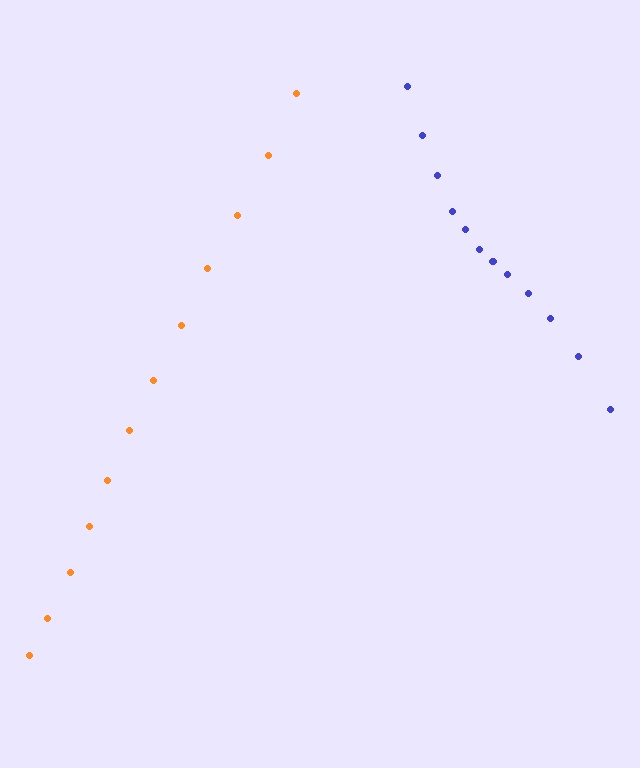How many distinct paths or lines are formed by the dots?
There are 2 distinct paths.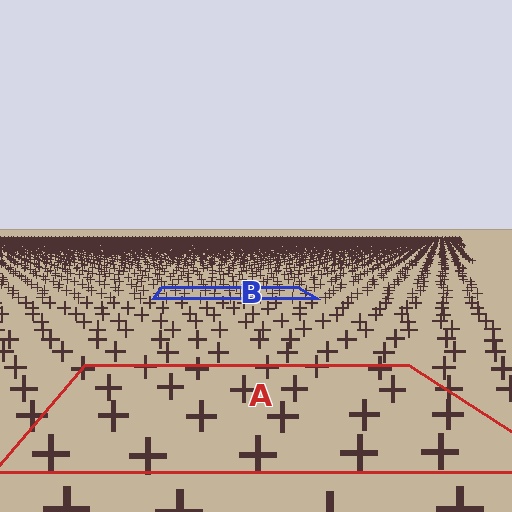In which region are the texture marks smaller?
The texture marks are smaller in region B, because it is farther away.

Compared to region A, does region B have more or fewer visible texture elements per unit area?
Region B has more texture elements per unit area — they are packed more densely because it is farther away.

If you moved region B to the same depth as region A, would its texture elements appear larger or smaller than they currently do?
They would appear larger. At a closer depth, the same texture elements are projected at a bigger on-screen size.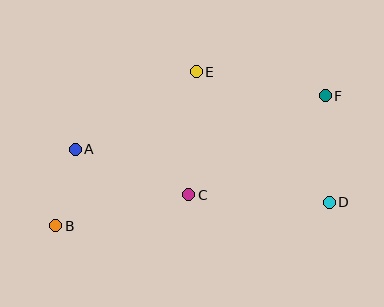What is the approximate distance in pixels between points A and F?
The distance between A and F is approximately 256 pixels.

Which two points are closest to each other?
Points A and B are closest to each other.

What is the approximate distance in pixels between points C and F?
The distance between C and F is approximately 169 pixels.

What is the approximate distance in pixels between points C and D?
The distance between C and D is approximately 141 pixels.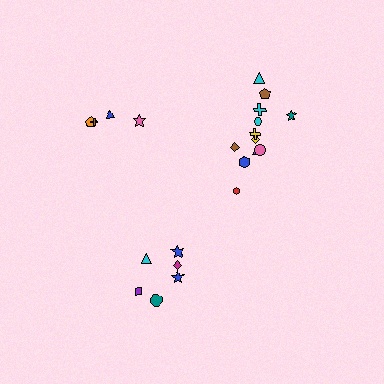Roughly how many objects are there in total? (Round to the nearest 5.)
Roughly 20 objects in total.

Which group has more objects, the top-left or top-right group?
The top-right group.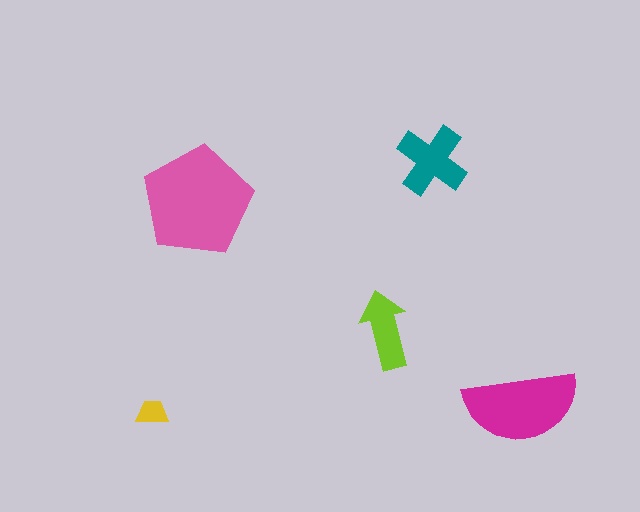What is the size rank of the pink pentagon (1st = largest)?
1st.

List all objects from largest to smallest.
The pink pentagon, the magenta semicircle, the teal cross, the lime arrow, the yellow trapezoid.